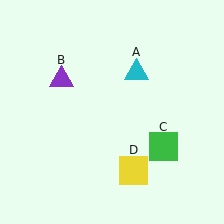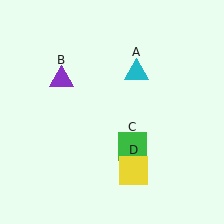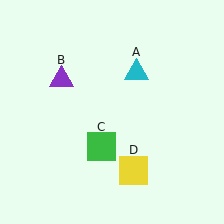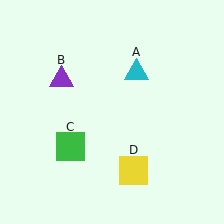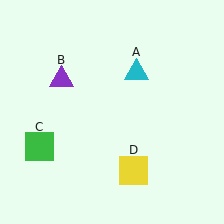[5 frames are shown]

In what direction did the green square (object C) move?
The green square (object C) moved left.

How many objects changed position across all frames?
1 object changed position: green square (object C).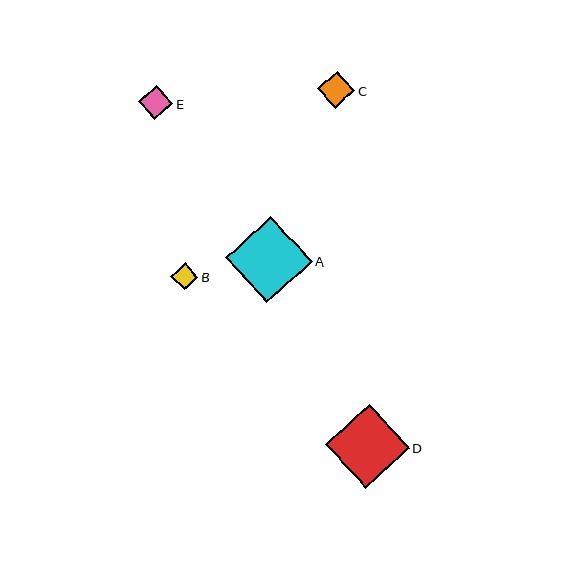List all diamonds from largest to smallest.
From largest to smallest: A, D, C, E, B.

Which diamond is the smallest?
Diamond B is the smallest with a size of approximately 27 pixels.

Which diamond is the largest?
Diamond A is the largest with a size of approximately 87 pixels.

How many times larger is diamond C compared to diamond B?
Diamond C is approximately 1.4 times the size of diamond B.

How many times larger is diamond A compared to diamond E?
Diamond A is approximately 2.5 times the size of diamond E.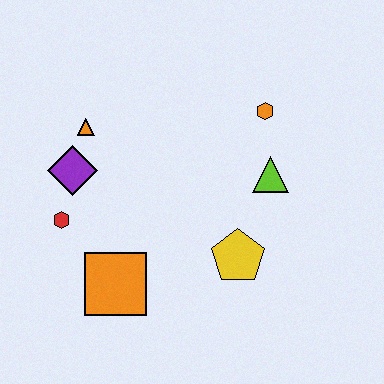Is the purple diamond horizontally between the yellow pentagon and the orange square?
No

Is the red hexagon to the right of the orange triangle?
No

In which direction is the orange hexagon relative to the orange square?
The orange hexagon is above the orange square.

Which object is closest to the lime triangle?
The orange hexagon is closest to the lime triangle.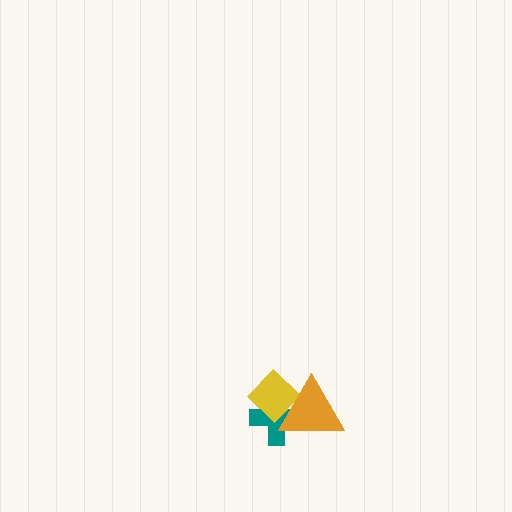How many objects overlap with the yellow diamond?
2 objects overlap with the yellow diamond.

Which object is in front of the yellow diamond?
The orange triangle is in front of the yellow diamond.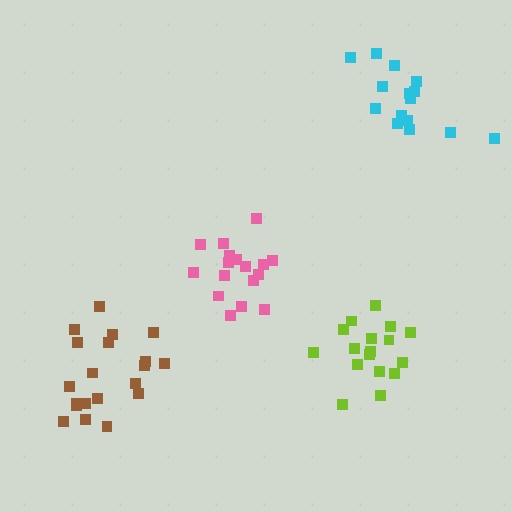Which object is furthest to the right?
The cyan cluster is rightmost.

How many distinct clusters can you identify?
There are 4 distinct clusters.